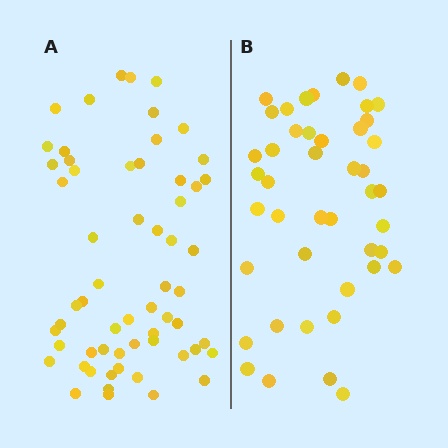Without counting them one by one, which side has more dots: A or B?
Region A (the left region) has more dots.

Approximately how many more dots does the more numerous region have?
Region A has approximately 15 more dots than region B.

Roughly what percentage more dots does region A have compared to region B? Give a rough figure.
About 35% more.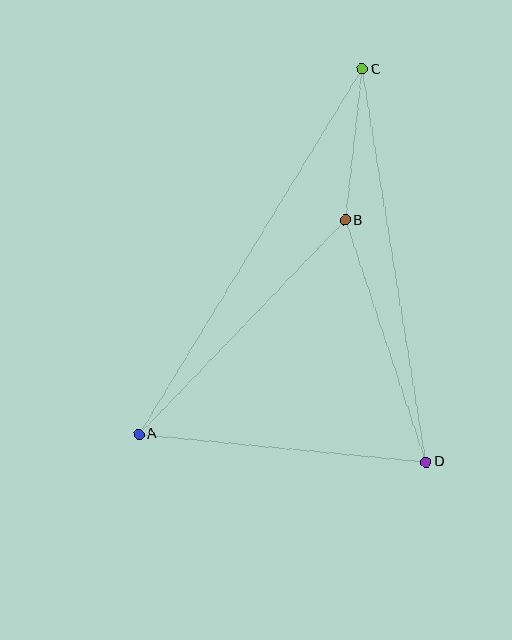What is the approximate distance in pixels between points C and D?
The distance between C and D is approximately 398 pixels.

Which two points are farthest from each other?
Points A and C are farthest from each other.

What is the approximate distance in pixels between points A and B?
The distance between A and B is approximately 297 pixels.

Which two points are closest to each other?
Points B and C are closest to each other.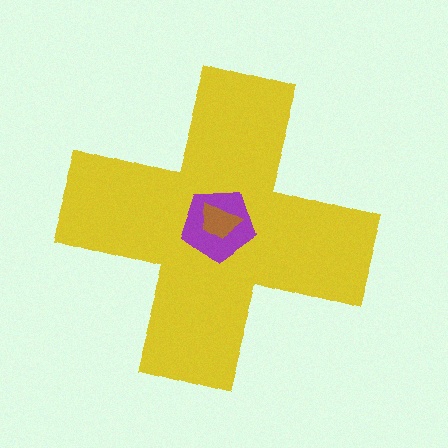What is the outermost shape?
The yellow cross.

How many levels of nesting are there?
3.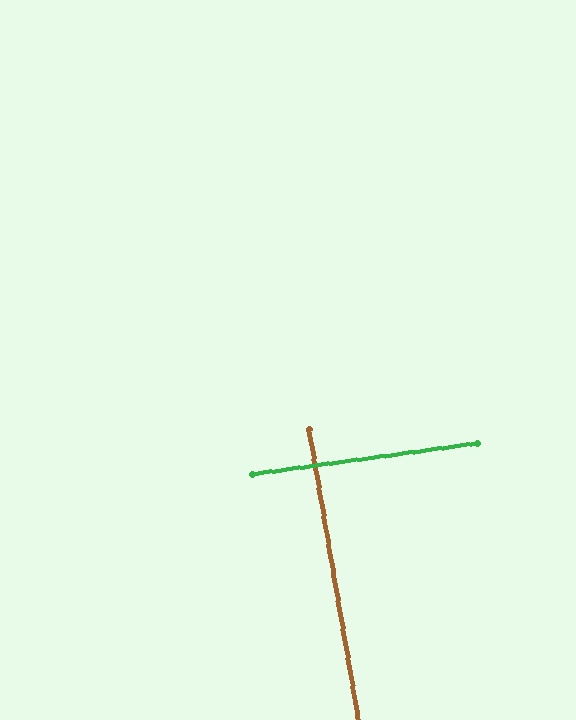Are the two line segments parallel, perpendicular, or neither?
Perpendicular — they meet at approximately 88°.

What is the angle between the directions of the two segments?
Approximately 88 degrees.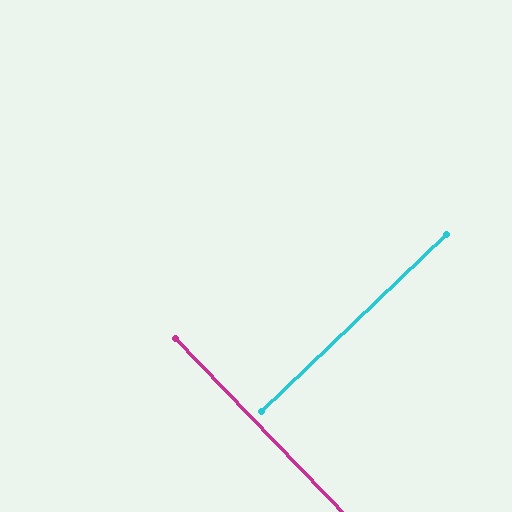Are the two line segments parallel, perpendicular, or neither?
Perpendicular — they meet at approximately 90°.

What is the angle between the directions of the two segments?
Approximately 90 degrees.